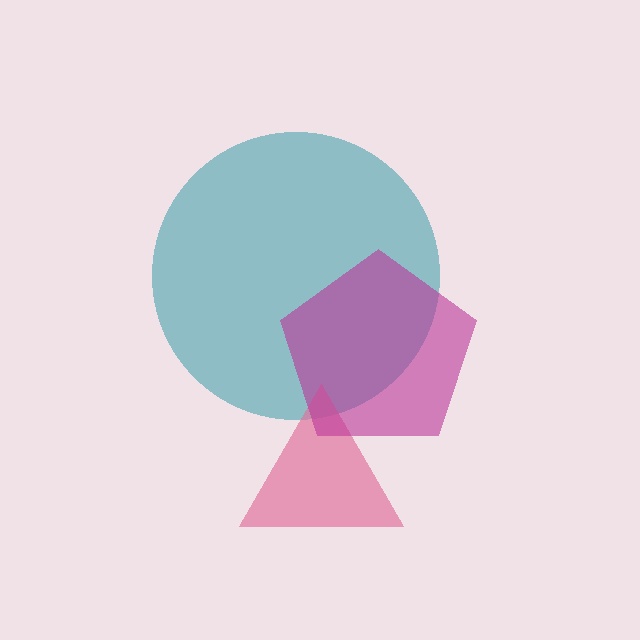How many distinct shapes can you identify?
There are 3 distinct shapes: a teal circle, a pink triangle, a magenta pentagon.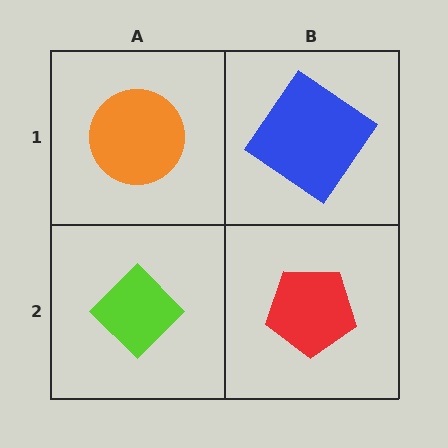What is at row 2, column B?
A red pentagon.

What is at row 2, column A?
A lime diamond.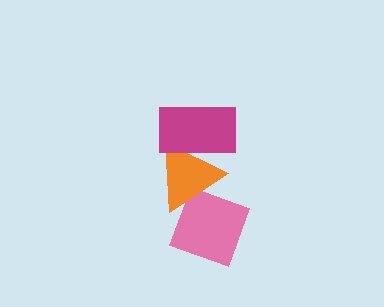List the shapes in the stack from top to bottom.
From top to bottom: the magenta rectangle, the orange triangle, the pink diamond.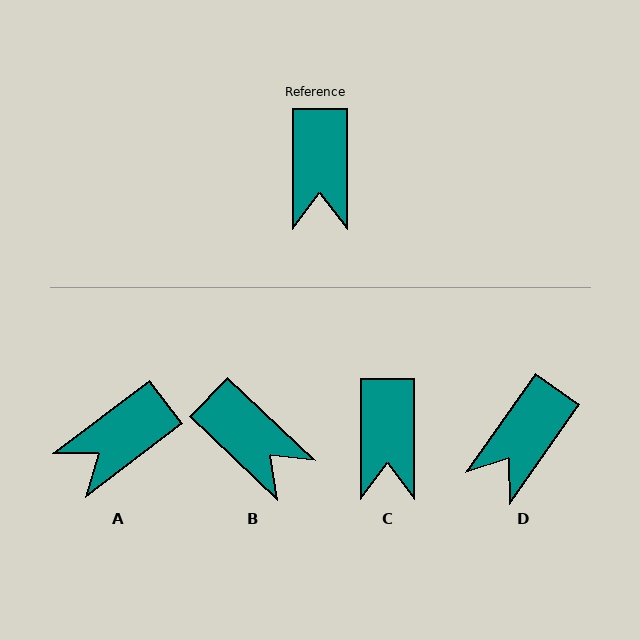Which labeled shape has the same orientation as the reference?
C.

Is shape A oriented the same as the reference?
No, it is off by about 53 degrees.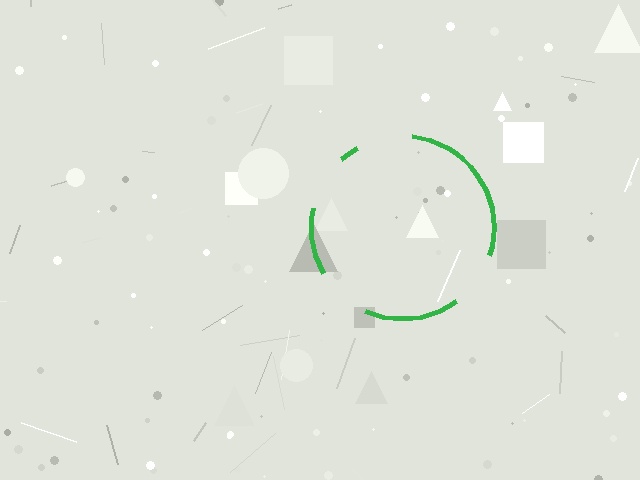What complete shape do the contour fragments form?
The contour fragments form a circle.